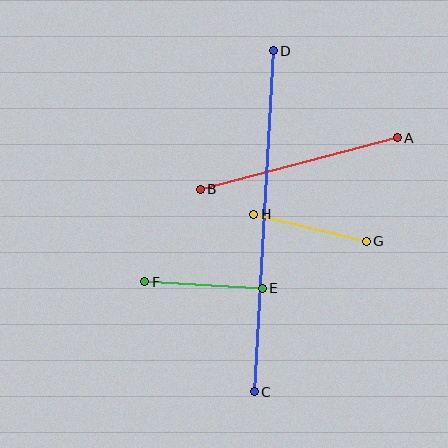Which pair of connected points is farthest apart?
Points C and D are farthest apart.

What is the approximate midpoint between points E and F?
The midpoint is at approximately (203, 285) pixels.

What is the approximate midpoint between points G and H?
The midpoint is at approximately (310, 228) pixels.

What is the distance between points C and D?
The distance is approximately 342 pixels.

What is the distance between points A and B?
The distance is approximately 204 pixels.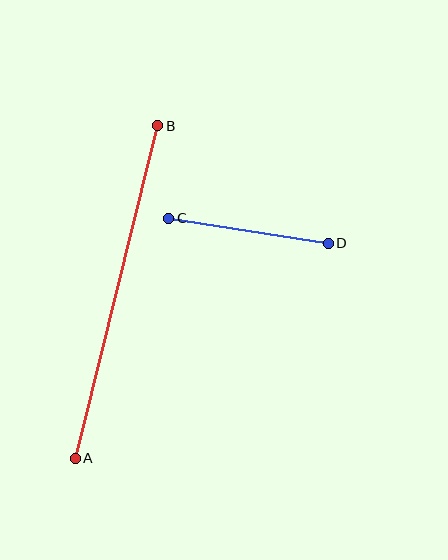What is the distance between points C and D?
The distance is approximately 162 pixels.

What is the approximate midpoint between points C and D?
The midpoint is at approximately (248, 231) pixels.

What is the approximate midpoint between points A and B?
The midpoint is at approximately (116, 292) pixels.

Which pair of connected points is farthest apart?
Points A and B are farthest apart.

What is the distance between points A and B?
The distance is approximately 342 pixels.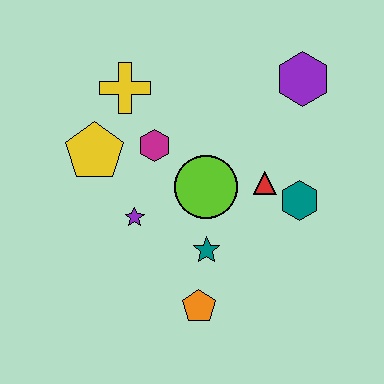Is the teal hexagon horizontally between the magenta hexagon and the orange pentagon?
No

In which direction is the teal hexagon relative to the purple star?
The teal hexagon is to the right of the purple star.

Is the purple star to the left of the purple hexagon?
Yes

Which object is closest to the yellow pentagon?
The magenta hexagon is closest to the yellow pentagon.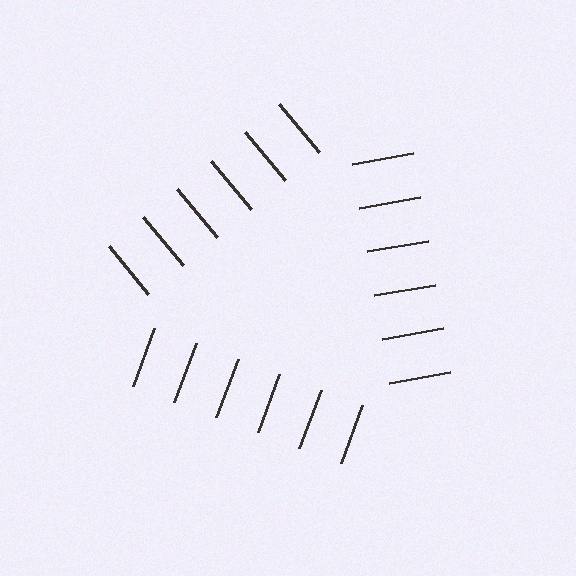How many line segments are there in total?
18 — 6 along each of the 3 edges.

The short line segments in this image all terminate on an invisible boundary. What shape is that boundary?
An illusory triangle — the line segments terminate on its edges but no continuous stroke is drawn.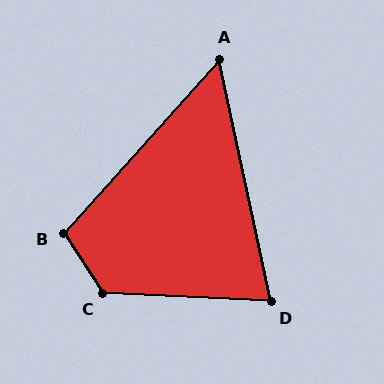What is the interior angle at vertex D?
Approximately 75 degrees (acute).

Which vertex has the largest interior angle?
C, at approximately 126 degrees.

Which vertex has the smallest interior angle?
A, at approximately 54 degrees.